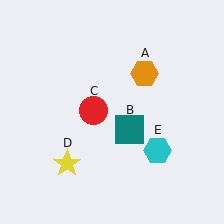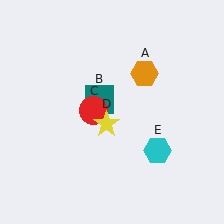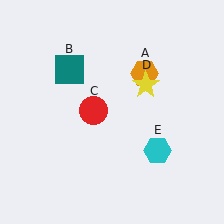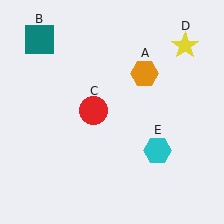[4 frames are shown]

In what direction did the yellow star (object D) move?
The yellow star (object D) moved up and to the right.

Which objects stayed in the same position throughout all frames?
Orange hexagon (object A) and red circle (object C) and cyan hexagon (object E) remained stationary.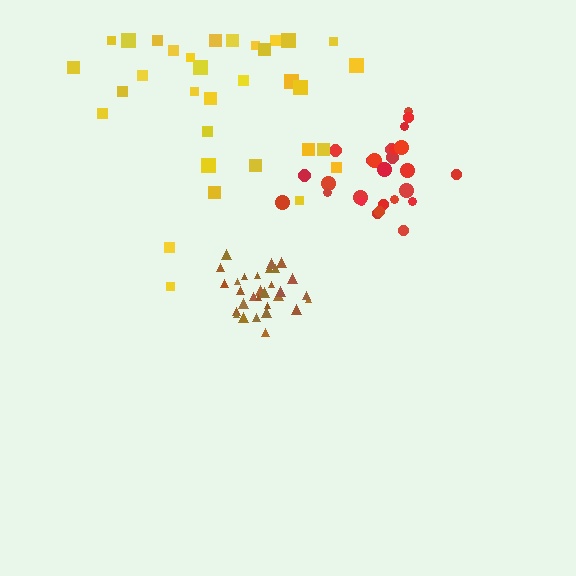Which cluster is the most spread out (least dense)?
Yellow.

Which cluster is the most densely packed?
Brown.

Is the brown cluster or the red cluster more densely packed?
Brown.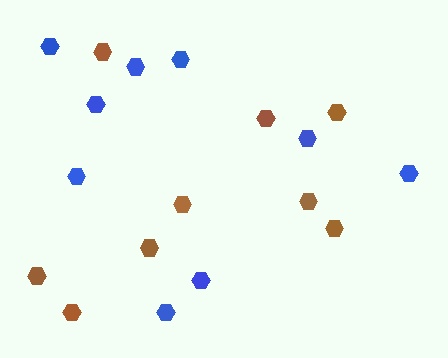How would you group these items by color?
There are 2 groups: one group of blue hexagons (9) and one group of brown hexagons (9).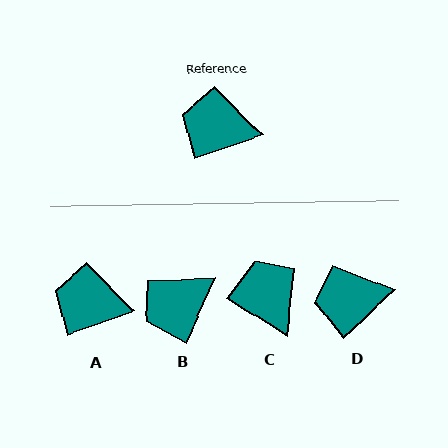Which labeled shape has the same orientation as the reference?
A.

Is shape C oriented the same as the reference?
No, it is off by about 51 degrees.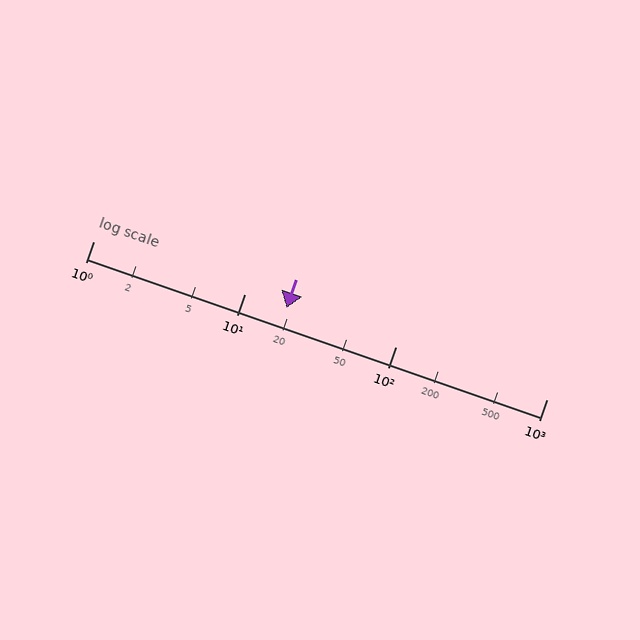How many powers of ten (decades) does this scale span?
The scale spans 3 decades, from 1 to 1000.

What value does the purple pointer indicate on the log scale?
The pointer indicates approximately 19.